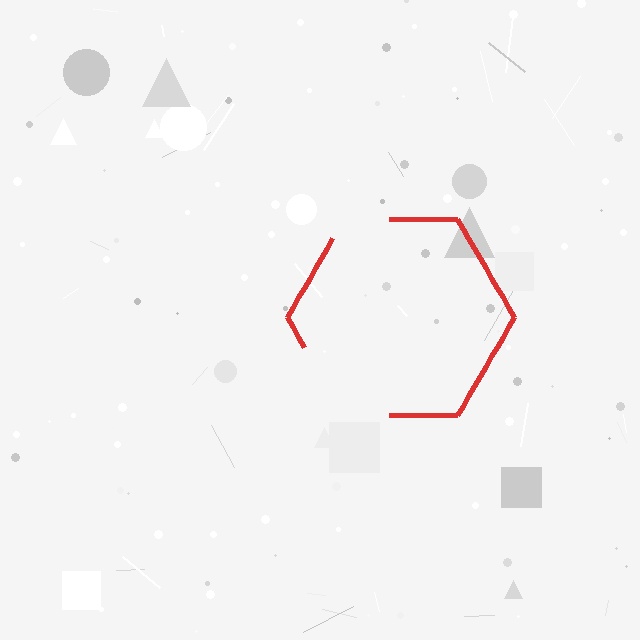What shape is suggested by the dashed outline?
The dashed outline suggests a hexagon.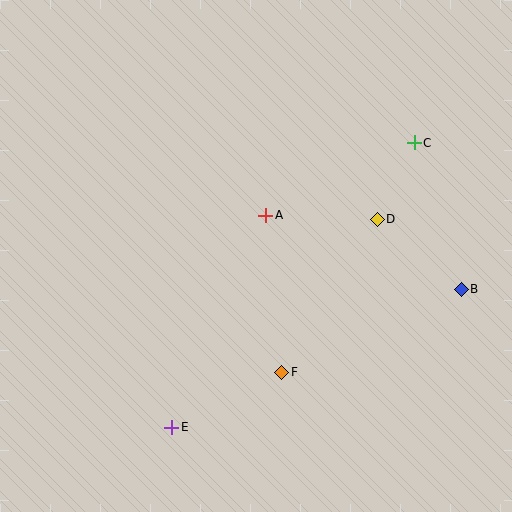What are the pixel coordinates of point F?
Point F is at (282, 372).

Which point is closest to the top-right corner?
Point C is closest to the top-right corner.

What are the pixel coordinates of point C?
Point C is at (414, 143).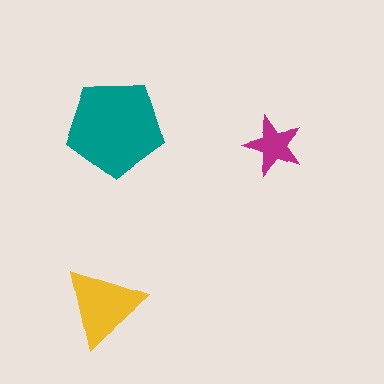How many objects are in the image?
There are 3 objects in the image.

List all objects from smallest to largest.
The magenta star, the yellow triangle, the teal pentagon.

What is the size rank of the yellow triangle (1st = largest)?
2nd.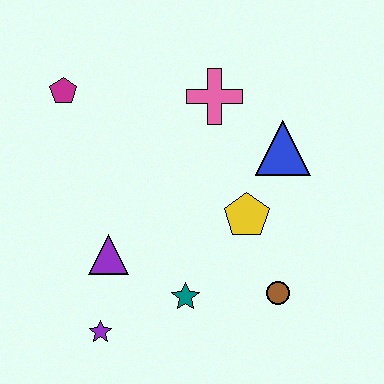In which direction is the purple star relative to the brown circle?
The purple star is to the left of the brown circle.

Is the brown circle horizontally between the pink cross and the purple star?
No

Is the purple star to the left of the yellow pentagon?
Yes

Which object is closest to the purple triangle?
The purple star is closest to the purple triangle.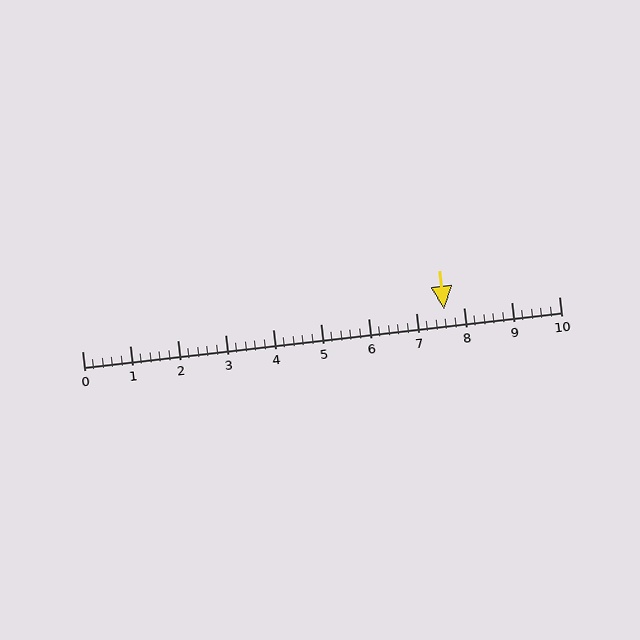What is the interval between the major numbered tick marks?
The major tick marks are spaced 1 units apart.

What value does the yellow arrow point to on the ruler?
The yellow arrow points to approximately 7.6.